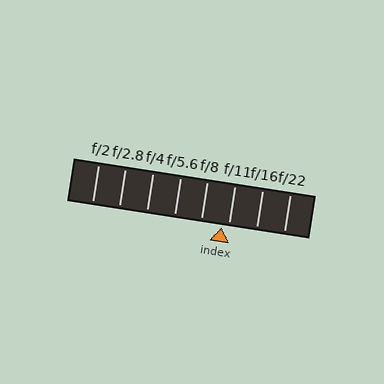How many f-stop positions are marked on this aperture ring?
There are 8 f-stop positions marked.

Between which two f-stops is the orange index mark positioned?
The index mark is between f/8 and f/11.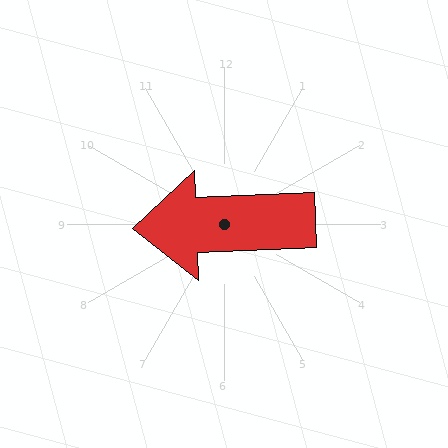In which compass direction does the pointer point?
West.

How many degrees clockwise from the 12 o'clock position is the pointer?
Approximately 267 degrees.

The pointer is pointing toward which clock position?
Roughly 9 o'clock.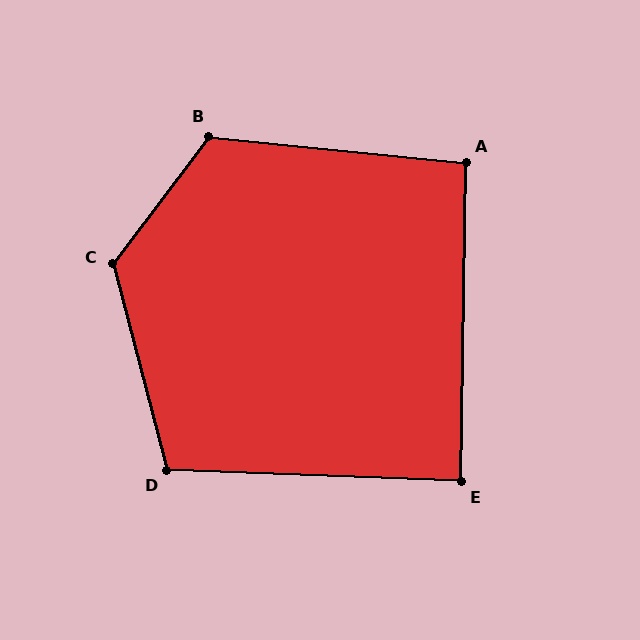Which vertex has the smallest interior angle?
E, at approximately 89 degrees.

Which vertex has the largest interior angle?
C, at approximately 128 degrees.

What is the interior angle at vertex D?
Approximately 107 degrees (obtuse).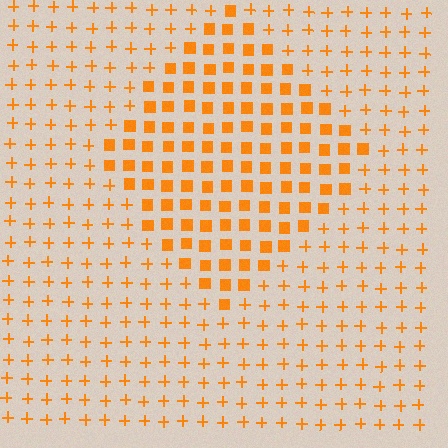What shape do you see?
I see a diamond.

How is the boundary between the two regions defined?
The boundary is defined by a change in element shape: squares inside vs. plus signs outside. All elements share the same color and spacing.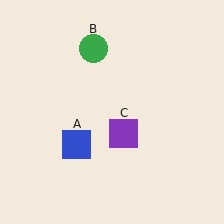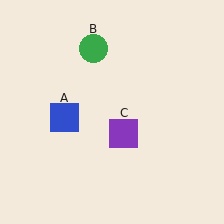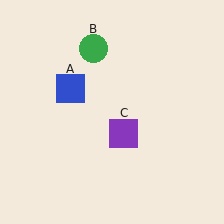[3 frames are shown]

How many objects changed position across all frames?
1 object changed position: blue square (object A).